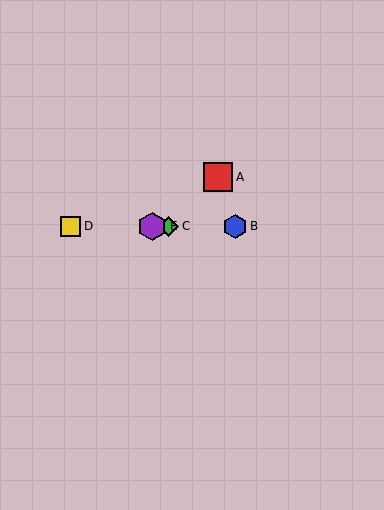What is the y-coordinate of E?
Object E is at y≈226.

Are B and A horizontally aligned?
No, B is at y≈226 and A is at y≈177.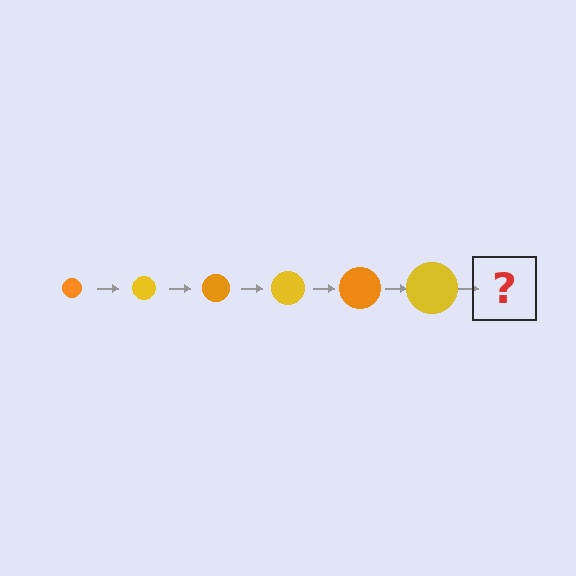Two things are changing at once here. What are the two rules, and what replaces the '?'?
The two rules are that the circle grows larger each step and the color cycles through orange and yellow. The '?' should be an orange circle, larger than the previous one.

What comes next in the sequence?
The next element should be an orange circle, larger than the previous one.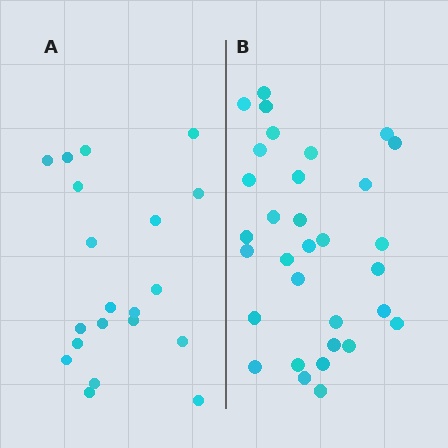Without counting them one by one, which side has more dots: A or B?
Region B (the right region) has more dots.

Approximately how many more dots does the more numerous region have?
Region B has roughly 12 or so more dots than region A.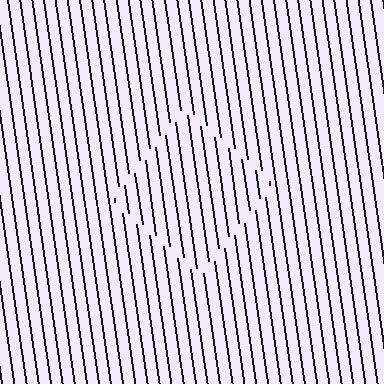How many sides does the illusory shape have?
4 sides — the line-ends trace a square.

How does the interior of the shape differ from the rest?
The interior of the shape contains the same grating, shifted by half a period — the contour is defined by the phase discontinuity where line-ends from the inner and outer gratings abut.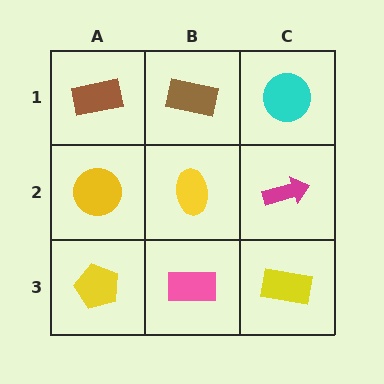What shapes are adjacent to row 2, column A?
A brown rectangle (row 1, column A), a yellow pentagon (row 3, column A), a yellow ellipse (row 2, column B).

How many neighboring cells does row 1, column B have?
3.